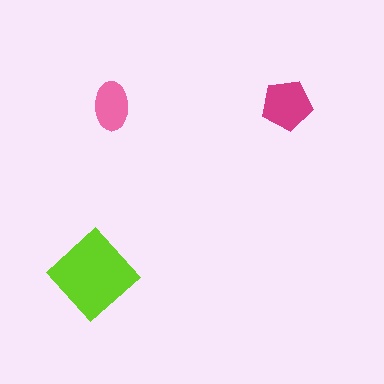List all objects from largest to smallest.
The lime diamond, the magenta pentagon, the pink ellipse.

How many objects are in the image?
There are 3 objects in the image.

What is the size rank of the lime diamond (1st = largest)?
1st.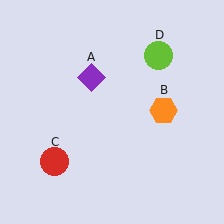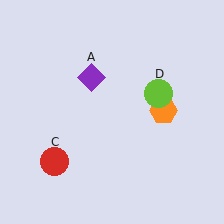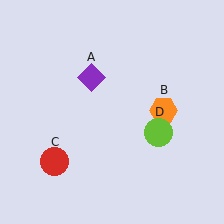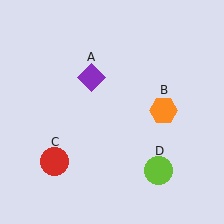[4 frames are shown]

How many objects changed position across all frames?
1 object changed position: lime circle (object D).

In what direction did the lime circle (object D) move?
The lime circle (object D) moved down.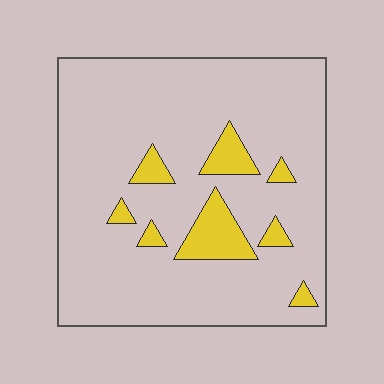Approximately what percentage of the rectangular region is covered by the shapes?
Approximately 10%.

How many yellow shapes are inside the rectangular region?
8.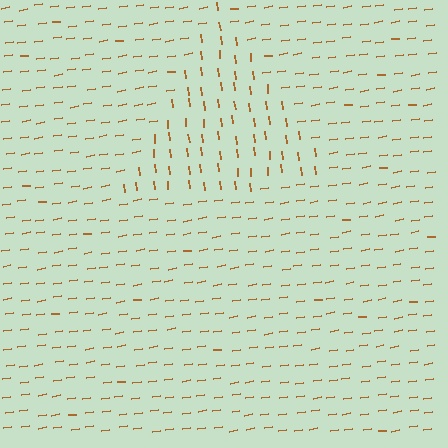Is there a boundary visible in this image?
Yes, there is a texture boundary formed by a change in line orientation.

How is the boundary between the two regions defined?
The boundary is defined purely by a change in line orientation (approximately 88 degrees difference). All lines are the same color and thickness.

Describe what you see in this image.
The image is filled with small brown line segments. A triangle region in the image has lines oriented differently from the surrounding lines, creating a visible texture boundary.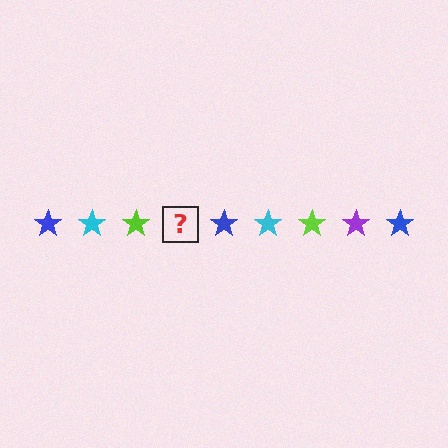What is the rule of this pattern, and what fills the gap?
The rule is that the pattern cycles through blue, cyan, lime, purple stars. The gap should be filled with a purple star.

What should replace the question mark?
The question mark should be replaced with a purple star.